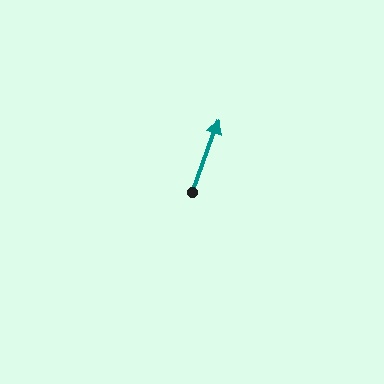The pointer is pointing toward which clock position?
Roughly 1 o'clock.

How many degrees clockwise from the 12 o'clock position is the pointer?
Approximately 20 degrees.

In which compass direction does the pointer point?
North.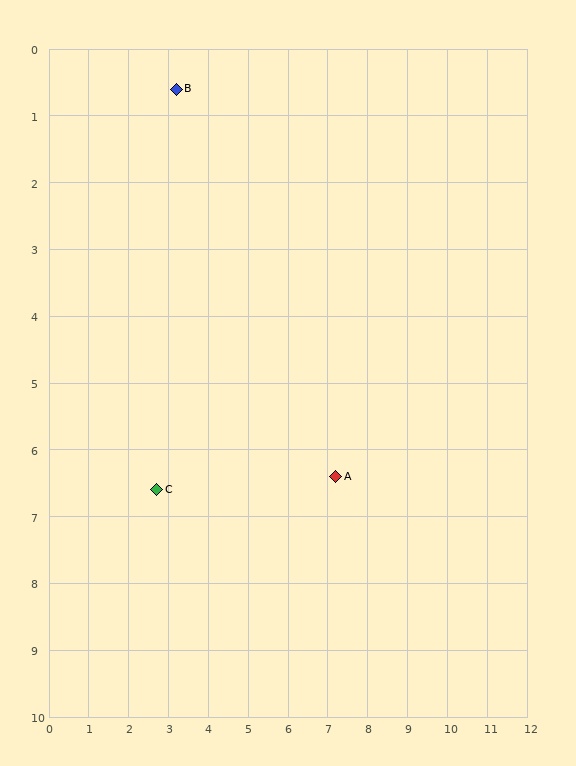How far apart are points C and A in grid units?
Points C and A are about 4.5 grid units apart.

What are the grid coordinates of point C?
Point C is at approximately (2.7, 6.6).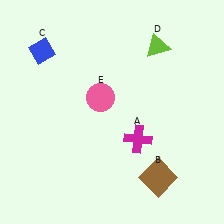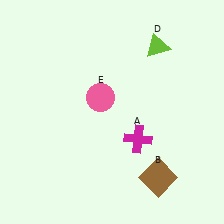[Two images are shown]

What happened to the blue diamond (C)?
The blue diamond (C) was removed in Image 2. It was in the top-left area of Image 1.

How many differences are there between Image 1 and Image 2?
There is 1 difference between the two images.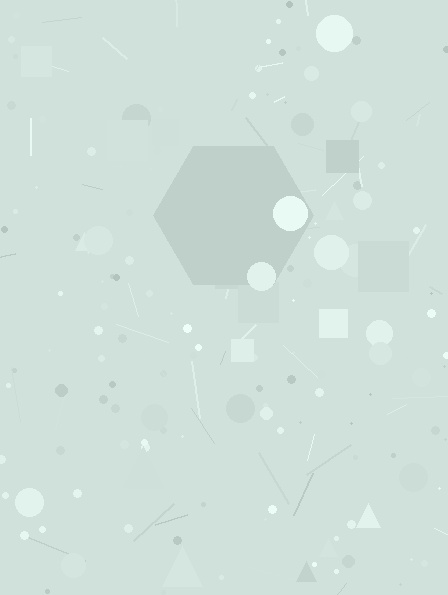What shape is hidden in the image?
A hexagon is hidden in the image.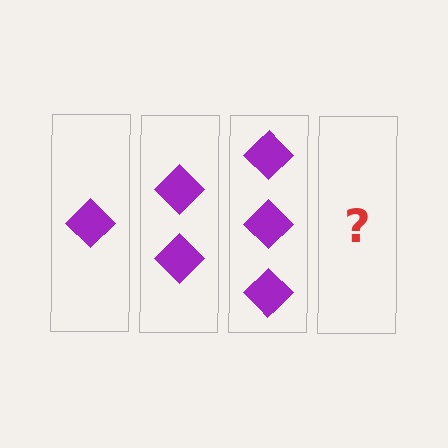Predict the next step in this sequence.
The next step is 4 diamonds.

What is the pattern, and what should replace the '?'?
The pattern is that each step adds one more diamond. The '?' should be 4 diamonds.